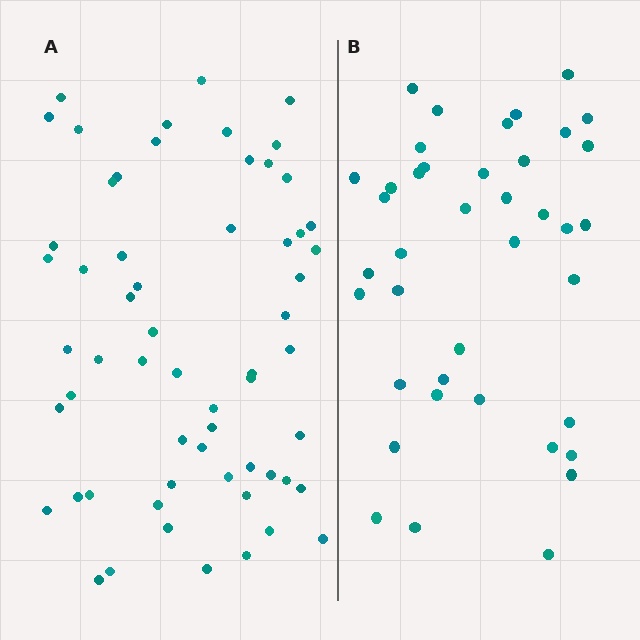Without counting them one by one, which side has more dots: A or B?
Region A (the left region) has more dots.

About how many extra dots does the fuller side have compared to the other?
Region A has approximately 20 more dots than region B.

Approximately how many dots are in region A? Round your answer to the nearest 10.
About 60 dots.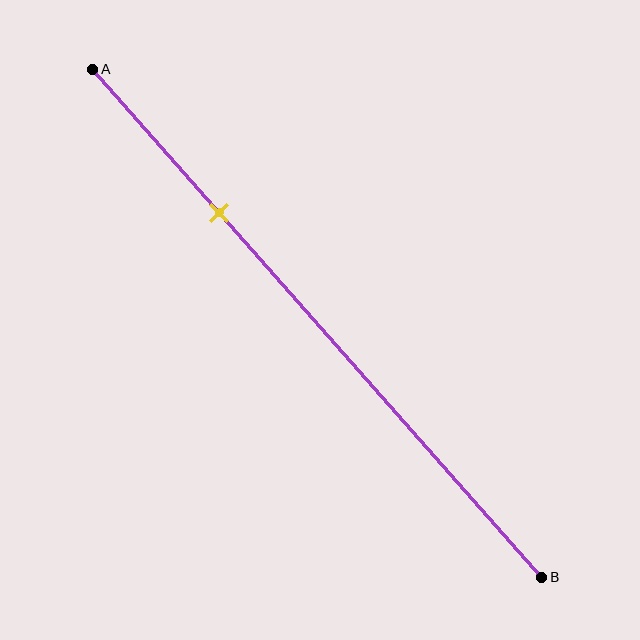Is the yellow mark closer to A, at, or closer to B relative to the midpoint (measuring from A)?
The yellow mark is closer to point A than the midpoint of segment AB.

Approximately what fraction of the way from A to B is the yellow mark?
The yellow mark is approximately 30% of the way from A to B.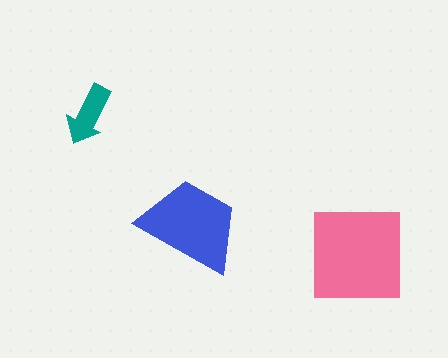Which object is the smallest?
The teal arrow.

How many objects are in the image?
There are 3 objects in the image.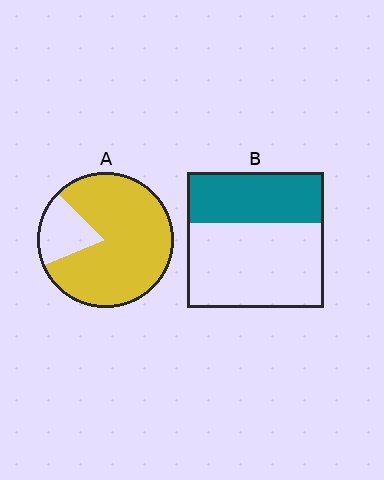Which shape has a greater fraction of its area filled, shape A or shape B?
Shape A.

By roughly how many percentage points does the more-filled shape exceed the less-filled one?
By roughly 45 percentage points (A over B).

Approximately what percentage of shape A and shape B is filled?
A is approximately 80% and B is approximately 40%.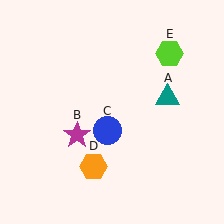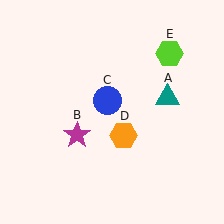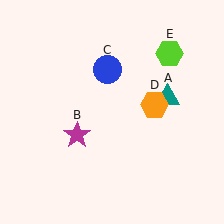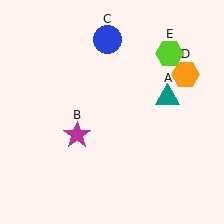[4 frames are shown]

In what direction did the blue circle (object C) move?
The blue circle (object C) moved up.